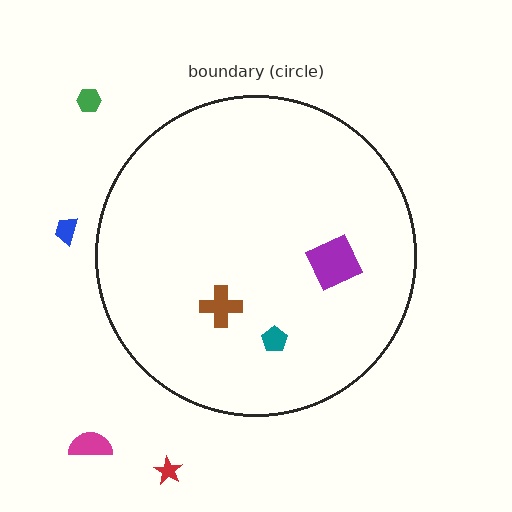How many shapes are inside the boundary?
3 inside, 4 outside.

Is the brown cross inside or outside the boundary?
Inside.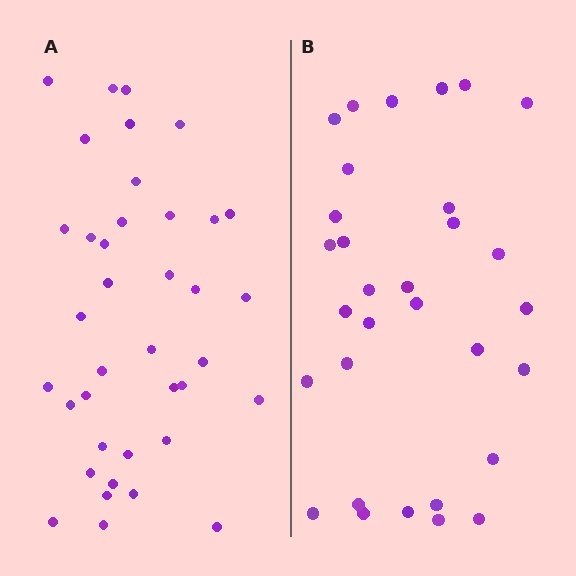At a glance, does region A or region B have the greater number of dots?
Region A (the left region) has more dots.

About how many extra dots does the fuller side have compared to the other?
Region A has roughly 8 or so more dots than region B.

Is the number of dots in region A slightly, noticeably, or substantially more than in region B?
Region A has only slightly more — the two regions are fairly close. The ratio is roughly 1.2 to 1.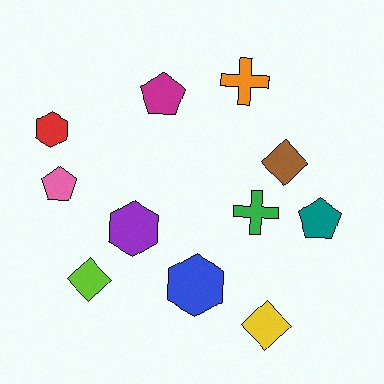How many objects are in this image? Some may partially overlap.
There are 11 objects.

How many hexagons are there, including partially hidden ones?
There are 3 hexagons.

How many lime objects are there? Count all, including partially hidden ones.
There is 1 lime object.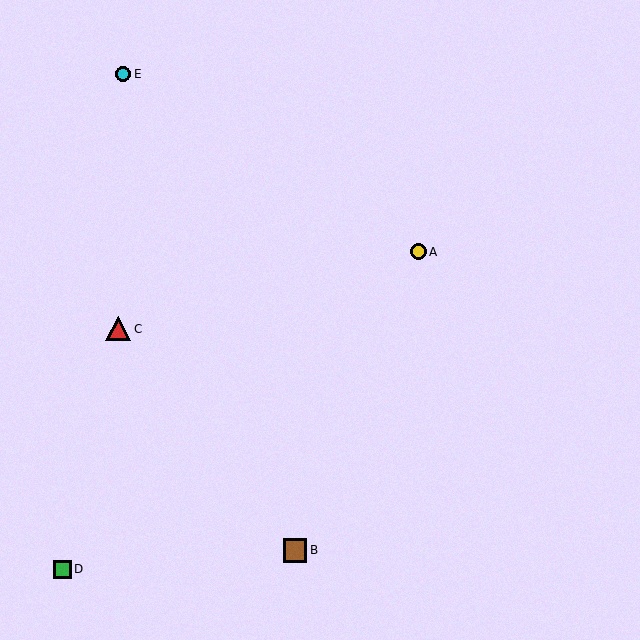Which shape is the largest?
The red triangle (labeled C) is the largest.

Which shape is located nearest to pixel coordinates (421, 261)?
The yellow circle (labeled A) at (418, 252) is nearest to that location.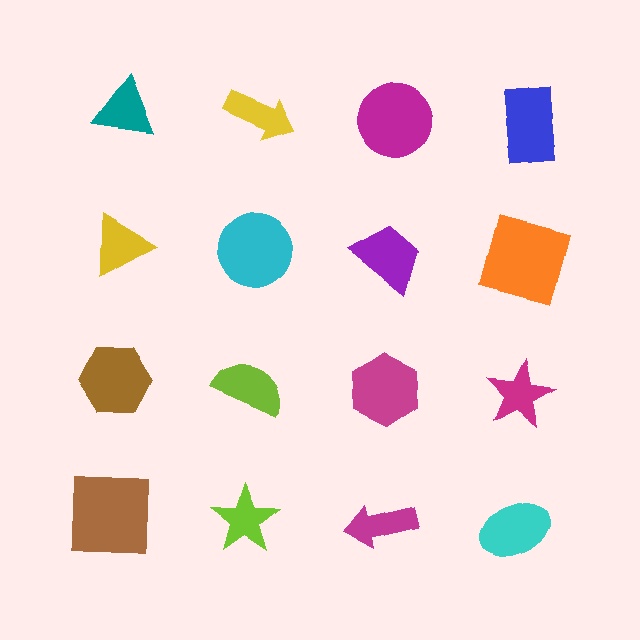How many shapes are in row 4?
4 shapes.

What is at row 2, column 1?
A yellow triangle.